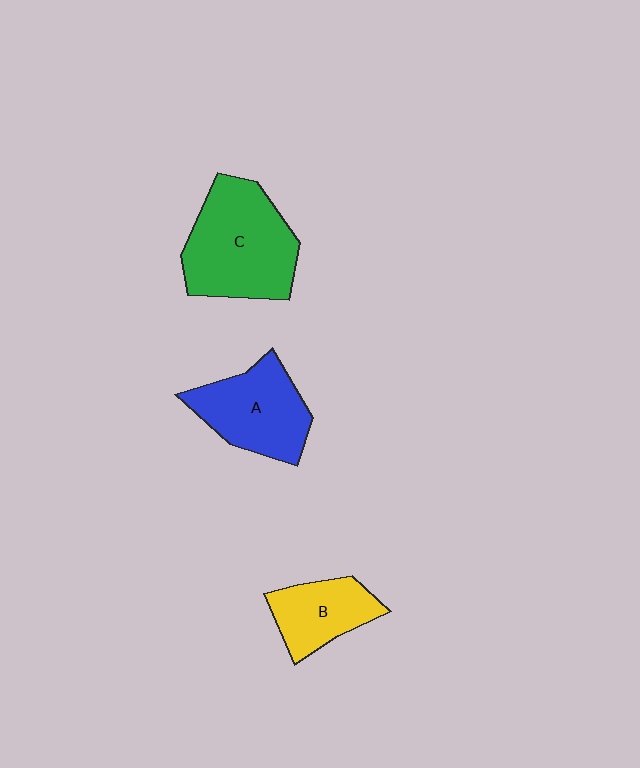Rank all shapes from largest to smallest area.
From largest to smallest: C (green), A (blue), B (yellow).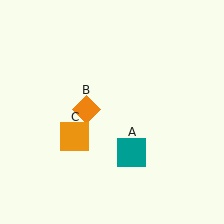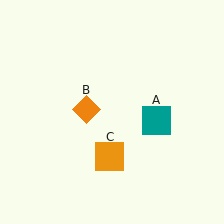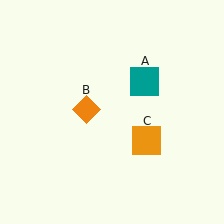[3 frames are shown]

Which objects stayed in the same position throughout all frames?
Orange diamond (object B) remained stationary.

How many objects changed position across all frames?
2 objects changed position: teal square (object A), orange square (object C).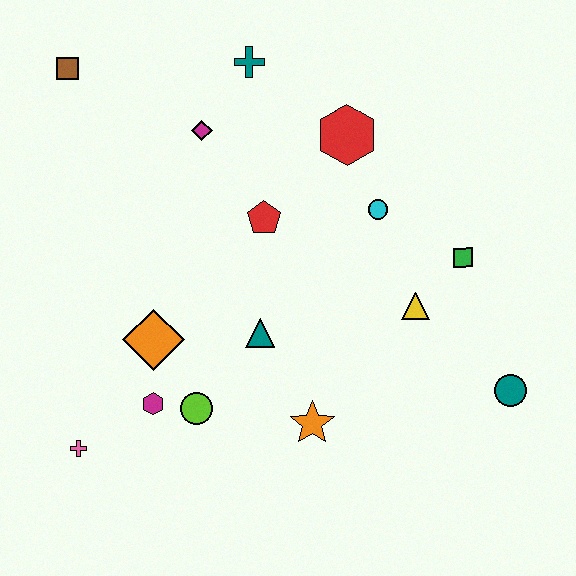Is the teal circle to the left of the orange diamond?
No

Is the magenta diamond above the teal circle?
Yes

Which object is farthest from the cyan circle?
The pink cross is farthest from the cyan circle.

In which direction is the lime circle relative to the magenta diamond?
The lime circle is below the magenta diamond.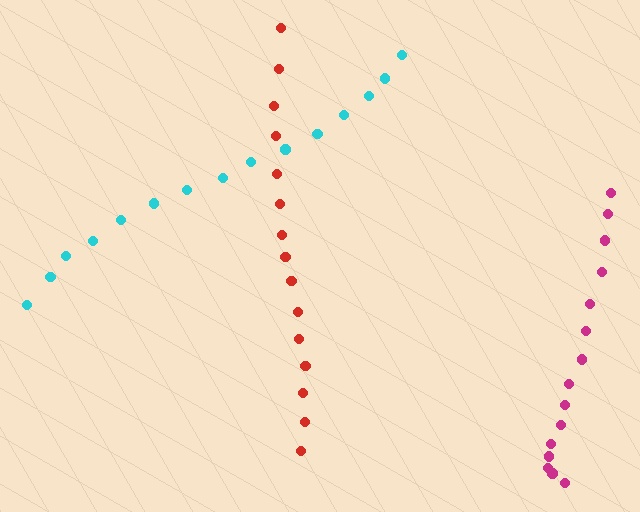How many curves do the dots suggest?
There are 3 distinct paths.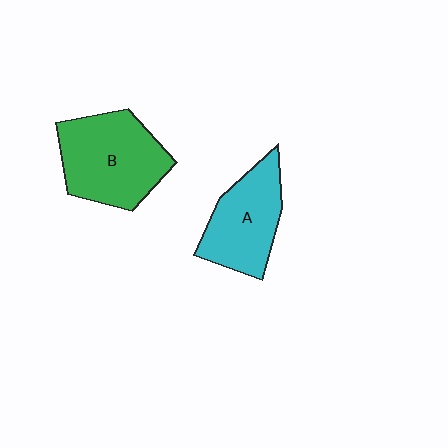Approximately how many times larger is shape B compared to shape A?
Approximately 1.3 times.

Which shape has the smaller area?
Shape A (cyan).